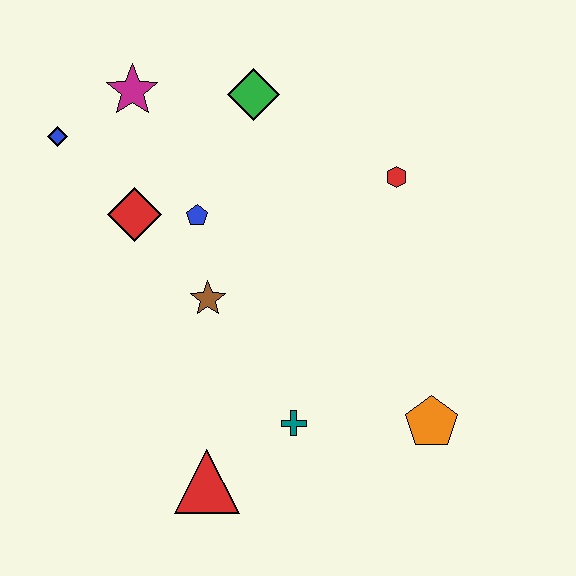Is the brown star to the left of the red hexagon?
Yes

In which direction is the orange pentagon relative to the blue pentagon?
The orange pentagon is to the right of the blue pentagon.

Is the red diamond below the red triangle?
No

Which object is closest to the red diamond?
The blue pentagon is closest to the red diamond.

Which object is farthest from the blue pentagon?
The orange pentagon is farthest from the blue pentagon.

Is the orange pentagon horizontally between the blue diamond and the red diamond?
No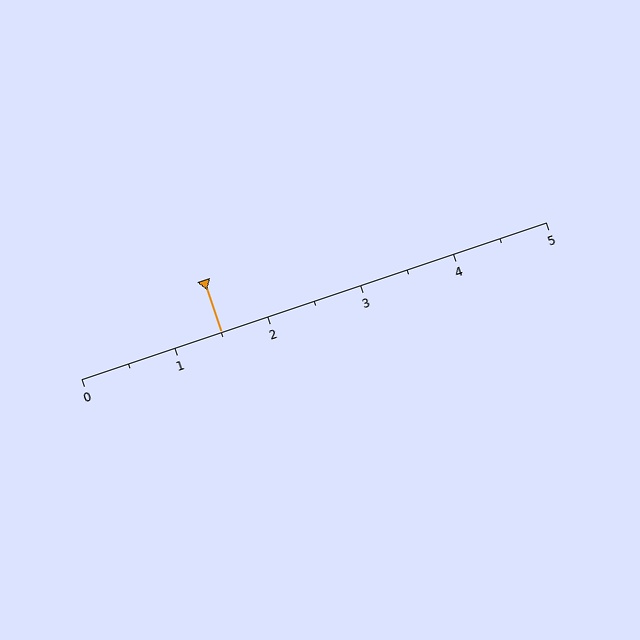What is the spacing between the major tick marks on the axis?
The major ticks are spaced 1 apart.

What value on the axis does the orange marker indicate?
The marker indicates approximately 1.5.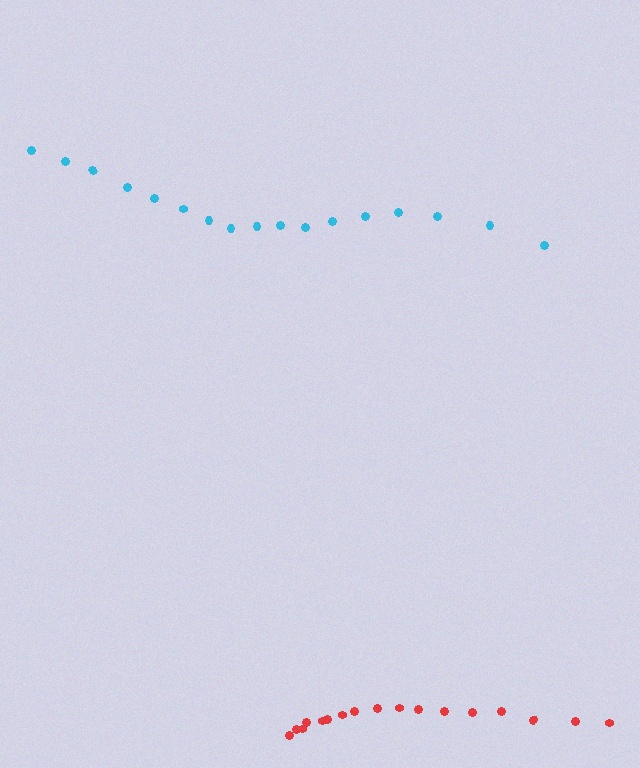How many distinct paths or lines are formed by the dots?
There are 2 distinct paths.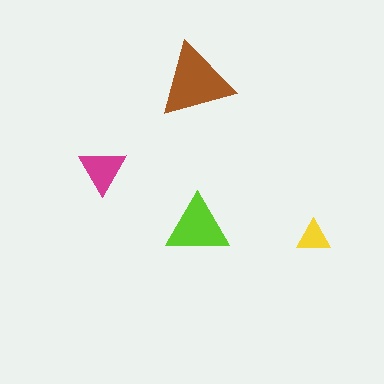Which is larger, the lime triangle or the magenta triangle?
The lime one.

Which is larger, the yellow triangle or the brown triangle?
The brown one.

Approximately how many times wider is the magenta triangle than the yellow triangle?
About 1.5 times wider.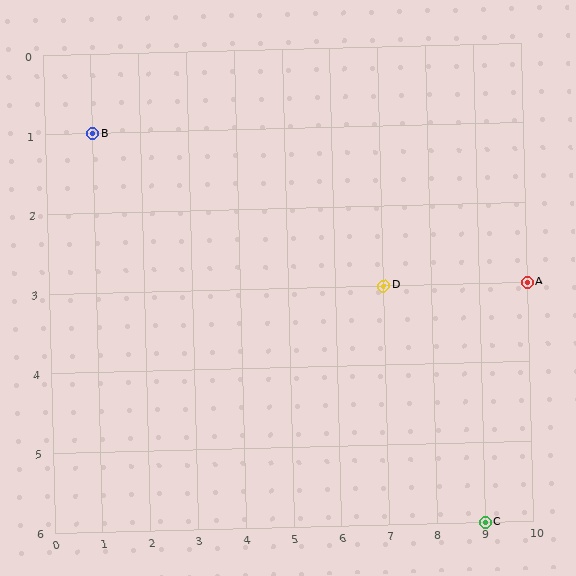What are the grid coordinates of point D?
Point D is at grid coordinates (7, 3).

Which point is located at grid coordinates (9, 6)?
Point C is at (9, 6).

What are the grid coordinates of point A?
Point A is at grid coordinates (10, 3).